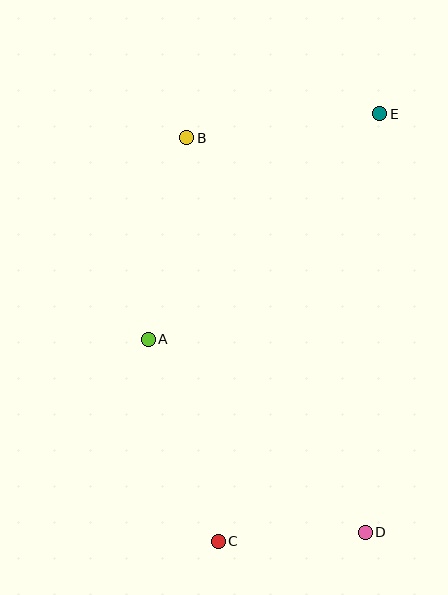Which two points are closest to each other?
Points C and D are closest to each other.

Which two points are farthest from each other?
Points C and E are farthest from each other.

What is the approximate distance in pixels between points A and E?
The distance between A and E is approximately 323 pixels.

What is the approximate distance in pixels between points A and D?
The distance between A and D is approximately 291 pixels.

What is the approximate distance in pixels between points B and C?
The distance between B and C is approximately 405 pixels.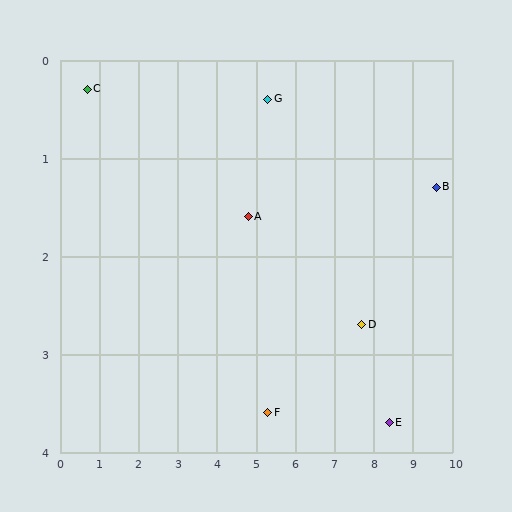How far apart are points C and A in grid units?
Points C and A are about 4.3 grid units apart.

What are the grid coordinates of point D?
Point D is at approximately (7.7, 2.7).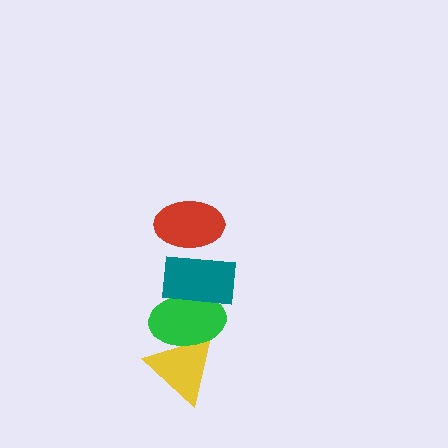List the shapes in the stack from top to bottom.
From top to bottom: the red ellipse, the teal rectangle, the green ellipse, the yellow triangle.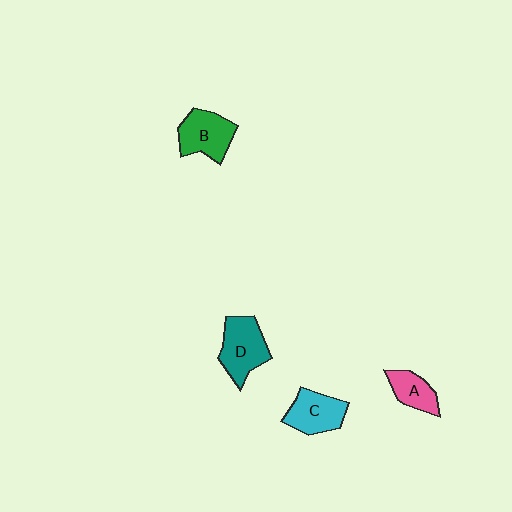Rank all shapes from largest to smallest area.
From largest to smallest: D (teal), B (green), C (cyan), A (pink).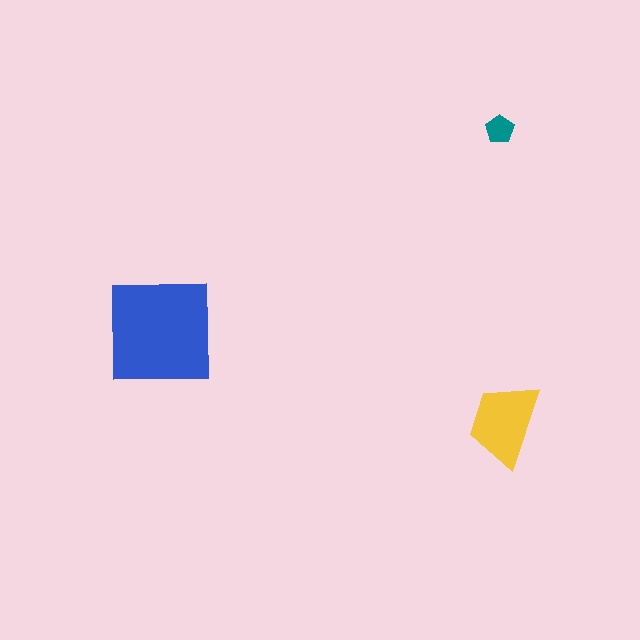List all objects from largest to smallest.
The blue square, the yellow trapezoid, the teal pentagon.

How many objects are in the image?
There are 3 objects in the image.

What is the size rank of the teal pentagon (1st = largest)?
3rd.